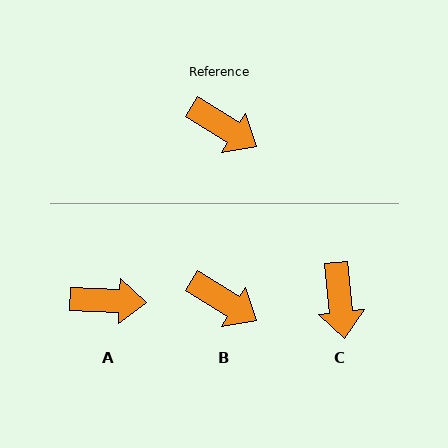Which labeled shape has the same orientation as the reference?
B.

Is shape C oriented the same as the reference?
No, it is off by about 52 degrees.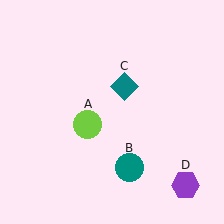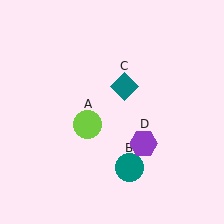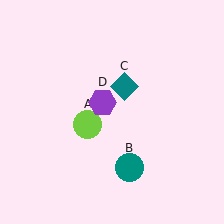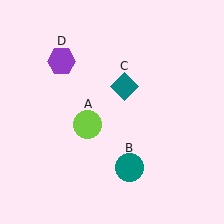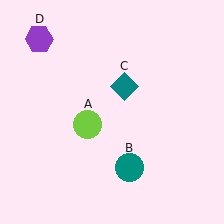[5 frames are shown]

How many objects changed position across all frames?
1 object changed position: purple hexagon (object D).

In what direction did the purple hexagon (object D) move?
The purple hexagon (object D) moved up and to the left.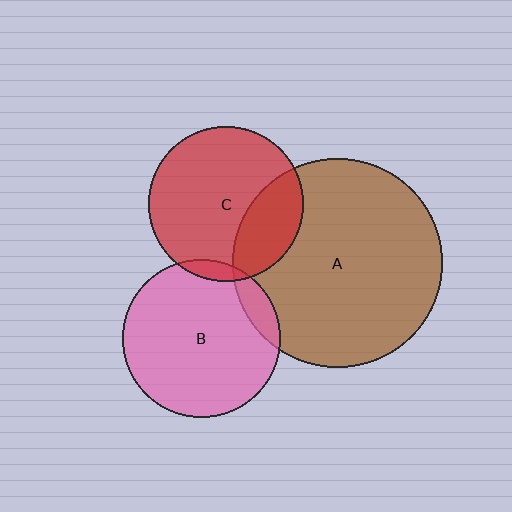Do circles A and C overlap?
Yes.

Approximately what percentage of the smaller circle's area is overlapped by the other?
Approximately 25%.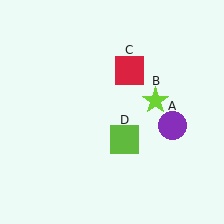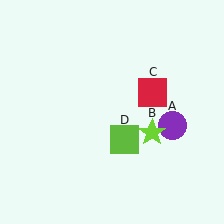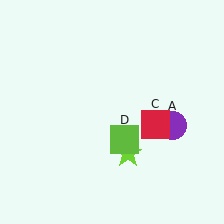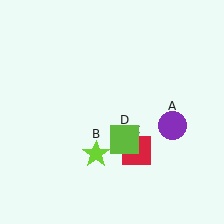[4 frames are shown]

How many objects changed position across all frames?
2 objects changed position: lime star (object B), red square (object C).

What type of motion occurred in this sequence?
The lime star (object B), red square (object C) rotated clockwise around the center of the scene.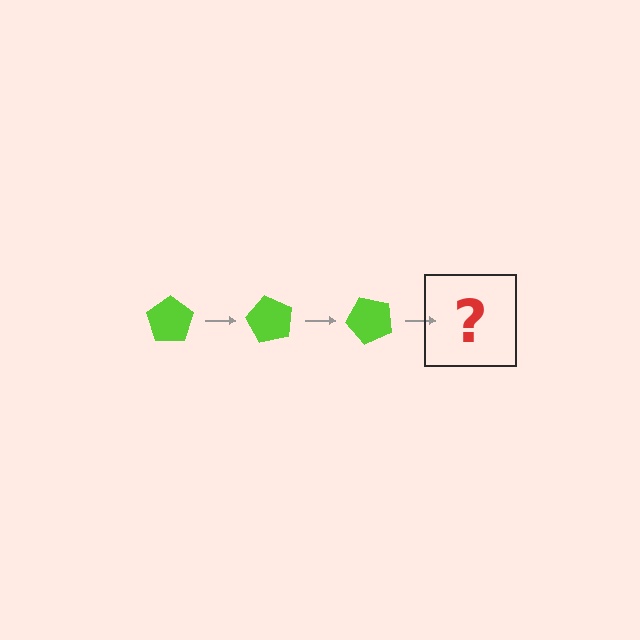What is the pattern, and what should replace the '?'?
The pattern is that the pentagon rotates 60 degrees each step. The '?' should be a lime pentagon rotated 180 degrees.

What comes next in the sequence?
The next element should be a lime pentagon rotated 180 degrees.